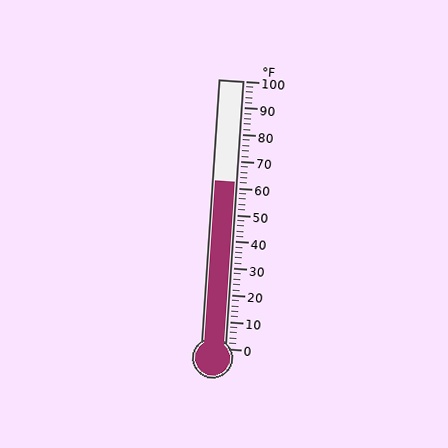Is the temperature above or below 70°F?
The temperature is below 70°F.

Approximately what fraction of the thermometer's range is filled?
The thermometer is filled to approximately 60% of its range.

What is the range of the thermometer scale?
The thermometer scale ranges from 0°F to 100°F.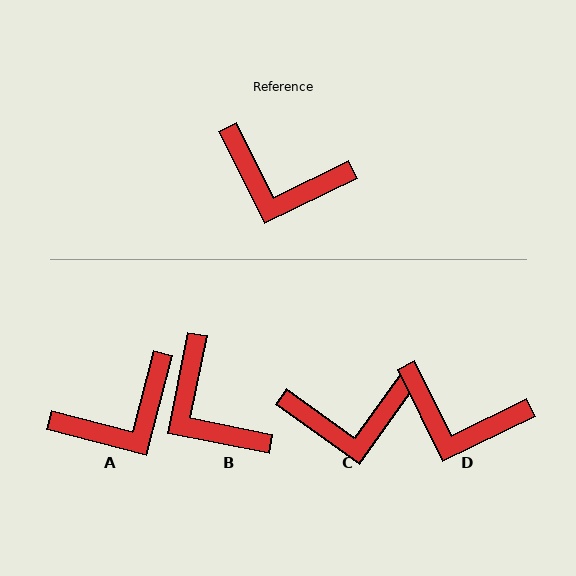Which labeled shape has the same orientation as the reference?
D.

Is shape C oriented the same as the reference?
No, it is off by about 28 degrees.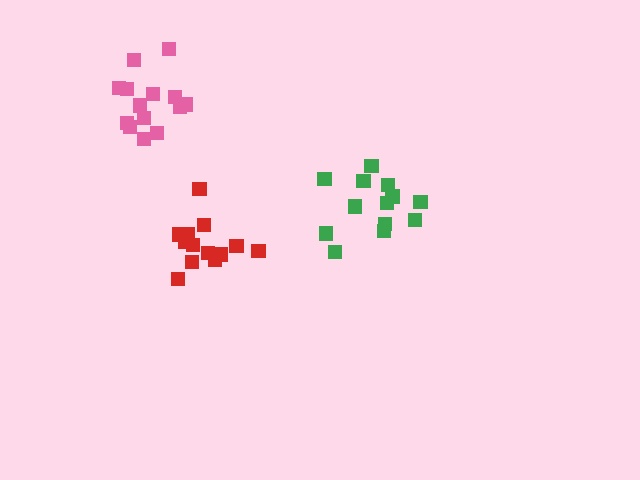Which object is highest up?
The pink cluster is topmost.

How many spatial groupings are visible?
There are 3 spatial groupings.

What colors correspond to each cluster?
The clusters are colored: pink, green, red.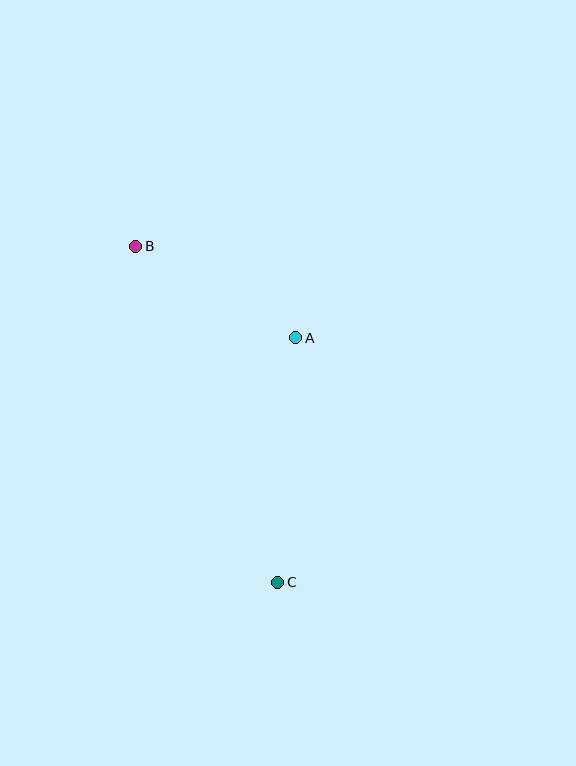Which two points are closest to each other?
Points A and B are closest to each other.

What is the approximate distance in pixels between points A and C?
The distance between A and C is approximately 245 pixels.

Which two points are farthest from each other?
Points B and C are farthest from each other.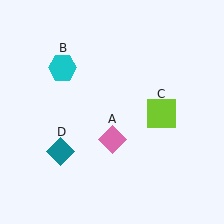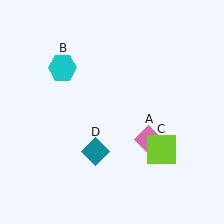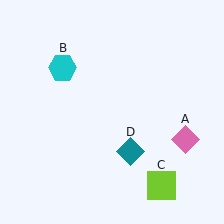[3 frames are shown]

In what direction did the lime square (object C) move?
The lime square (object C) moved down.